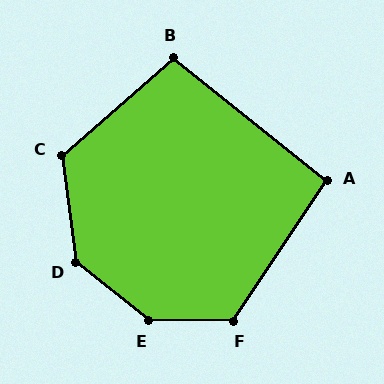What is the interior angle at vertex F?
Approximately 123 degrees (obtuse).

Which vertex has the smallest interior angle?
A, at approximately 95 degrees.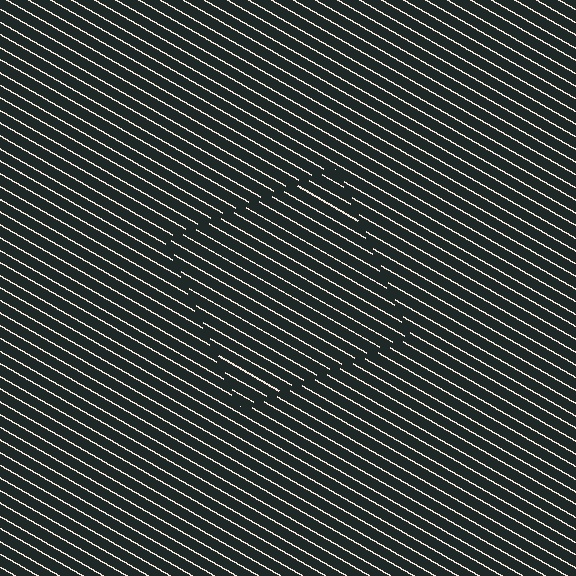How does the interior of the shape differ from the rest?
The interior of the shape contains the same grating, shifted by half a period — the contour is defined by the phase discontinuity where line-ends from the inner and outer gratings abut.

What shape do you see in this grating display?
An illusory square. The interior of the shape contains the same grating, shifted by half a period — the contour is defined by the phase discontinuity where line-ends from the inner and outer gratings abut.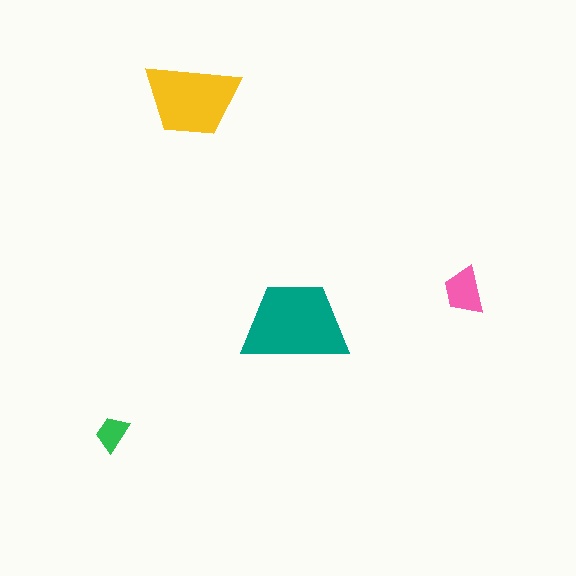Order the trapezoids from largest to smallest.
the teal one, the yellow one, the pink one, the green one.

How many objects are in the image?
There are 4 objects in the image.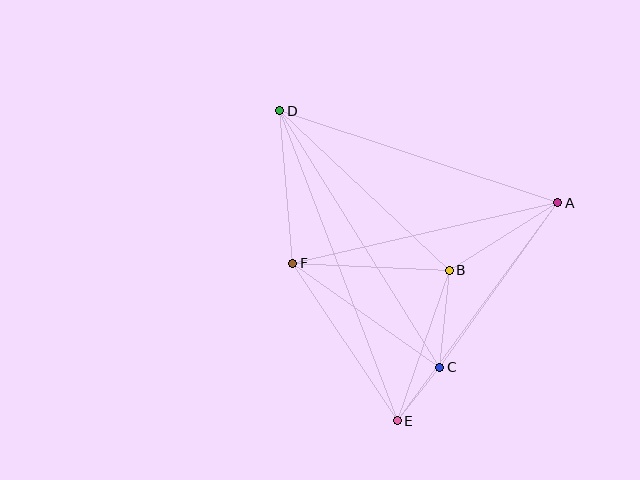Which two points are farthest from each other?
Points D and E are farthest from each other.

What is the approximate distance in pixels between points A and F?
The distance between A and F is approximately 272 pixels.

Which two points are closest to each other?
Points C and E are closest to each other.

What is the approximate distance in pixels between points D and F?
The distance between D and F is approximately 153 pixels.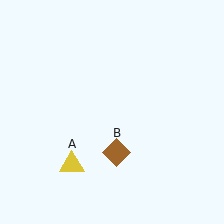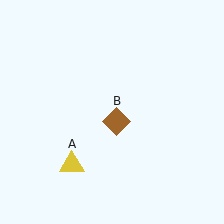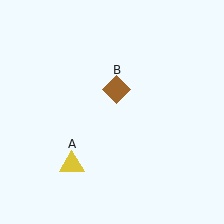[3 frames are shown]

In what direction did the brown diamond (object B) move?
The brown diamond (object B) moved up.